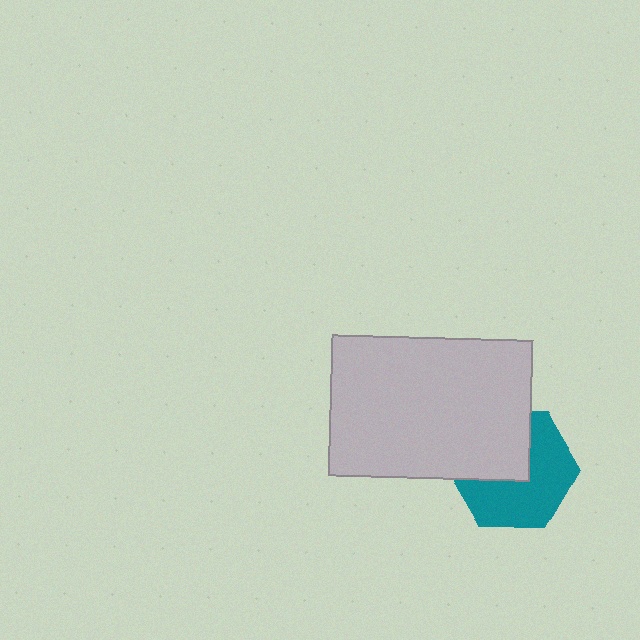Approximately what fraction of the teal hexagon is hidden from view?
Roughly 41% of the teal hexagon is hidden behind the light gray rectangle.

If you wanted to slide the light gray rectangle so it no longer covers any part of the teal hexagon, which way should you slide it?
Slide it toward the upper-left — that is the most direct way to separate the two shapes.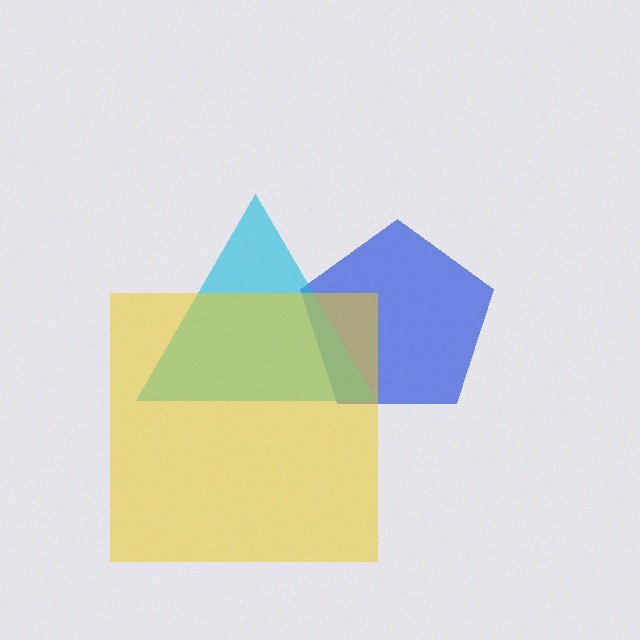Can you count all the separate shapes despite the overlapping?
Yes, there are 3 separate shapes.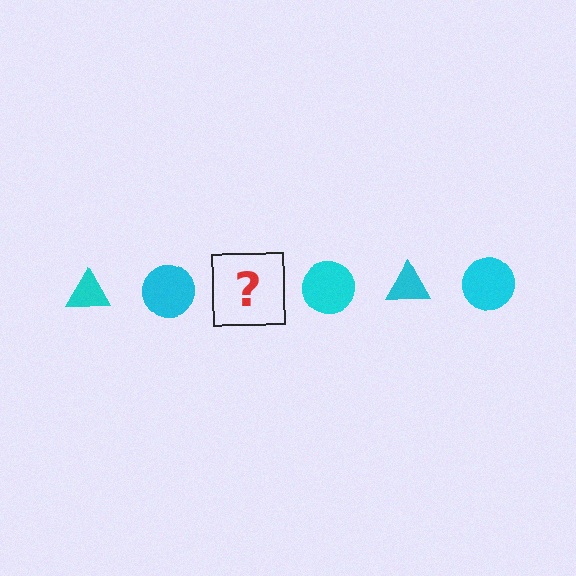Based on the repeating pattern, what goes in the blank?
The blank should be a cyan triangle.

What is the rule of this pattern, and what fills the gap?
The rule is that the pattern cycles through triangle, circle shapes in cyan. The gap should be filled with a cyan triangle.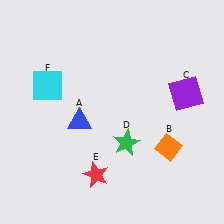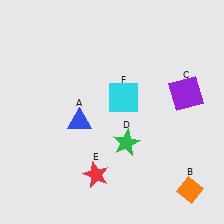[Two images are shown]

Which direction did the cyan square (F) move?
The cyan square (F) moved right.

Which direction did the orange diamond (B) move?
The orange diamond (B) moved down.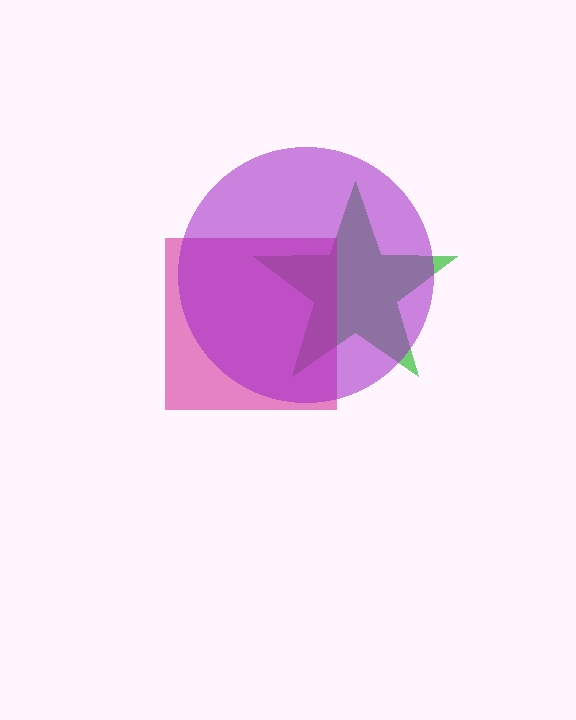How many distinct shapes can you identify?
There are 3 distinct shapes: a green star, a magenta square, a purple circle.